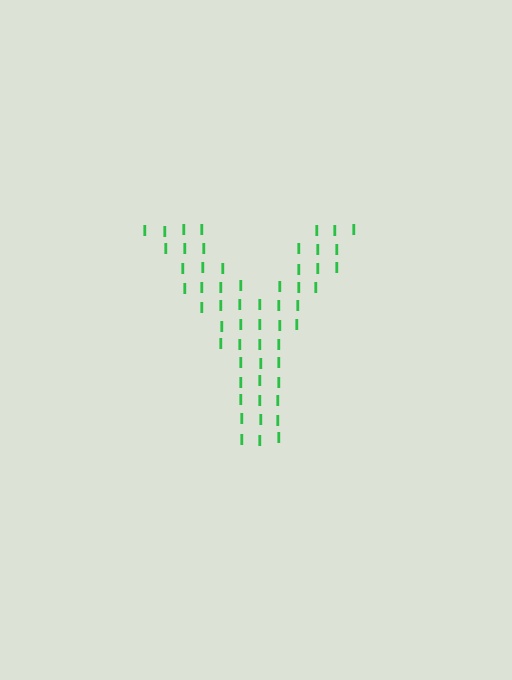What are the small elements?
The small elements are letter I's.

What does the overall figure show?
The overall figure shows the letter Y.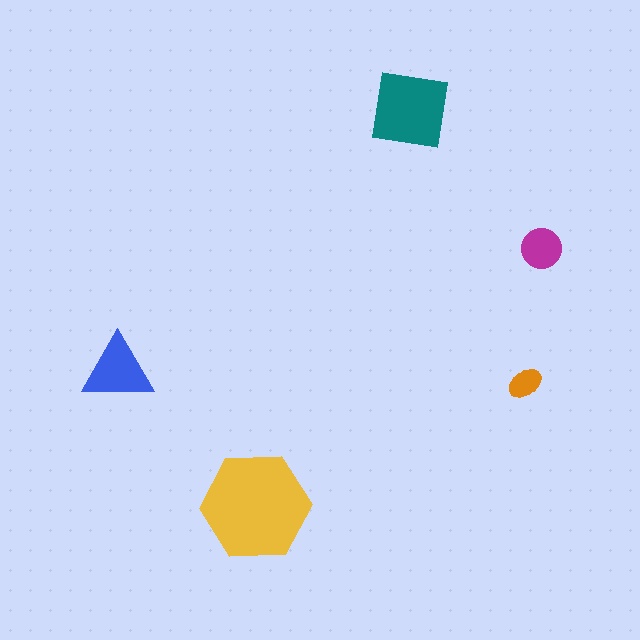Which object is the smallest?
The orange ellipse.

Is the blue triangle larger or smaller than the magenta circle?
Larger.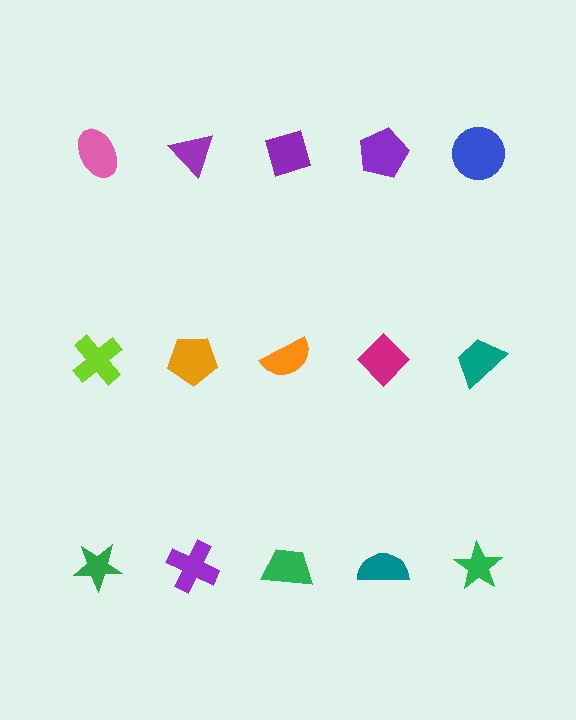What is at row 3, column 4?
A teal semicircle.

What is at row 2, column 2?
An orange pentagon.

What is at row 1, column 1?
A pink ellipse.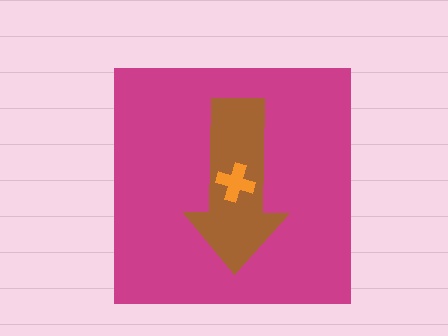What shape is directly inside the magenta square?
The brown arrow.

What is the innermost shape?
The orange cross.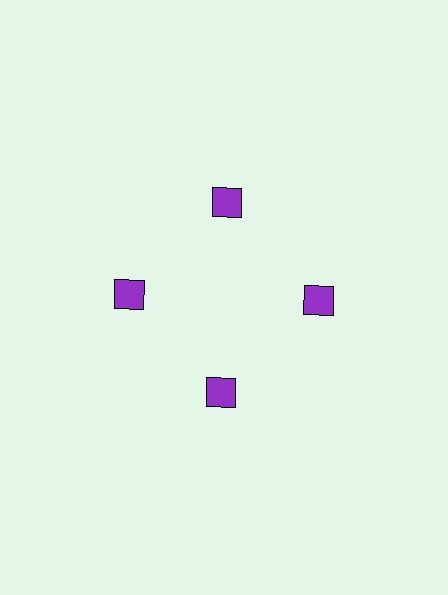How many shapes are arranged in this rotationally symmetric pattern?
There are 4 shapes, arranged in 4 groups of 1.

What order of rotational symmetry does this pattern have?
This pattern has 4-fold rotational symmetry.